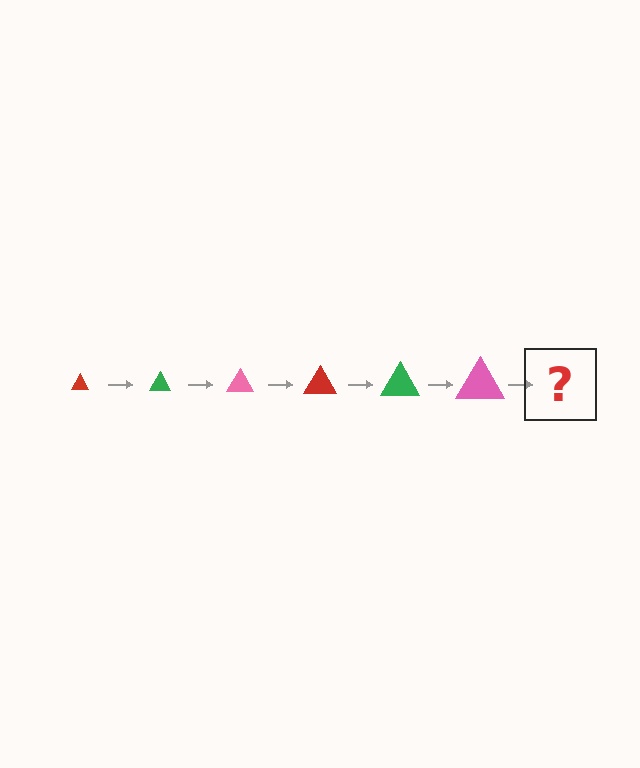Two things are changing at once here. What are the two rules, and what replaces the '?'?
The two rules are that the triangle grows larger each step and the color cycles through red, green, and pink. The '?' should be a red triangle, larger than the previous one.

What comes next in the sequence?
The next element should be a red triangle, larger than the previous one.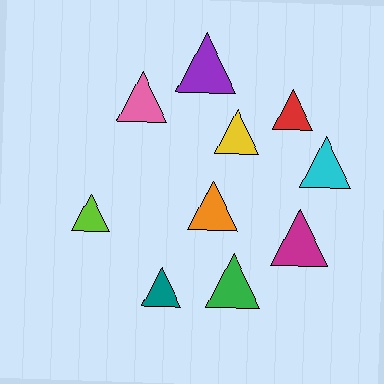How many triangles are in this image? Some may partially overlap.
There are 10 triangles.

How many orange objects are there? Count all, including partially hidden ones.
There is 1 orange object.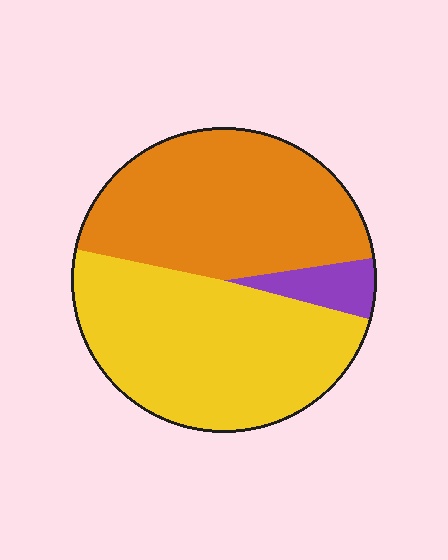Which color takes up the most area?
Yellow, at roughly 50%.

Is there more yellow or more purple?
Yellow.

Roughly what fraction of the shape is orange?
Orange covers around 45% of the shape.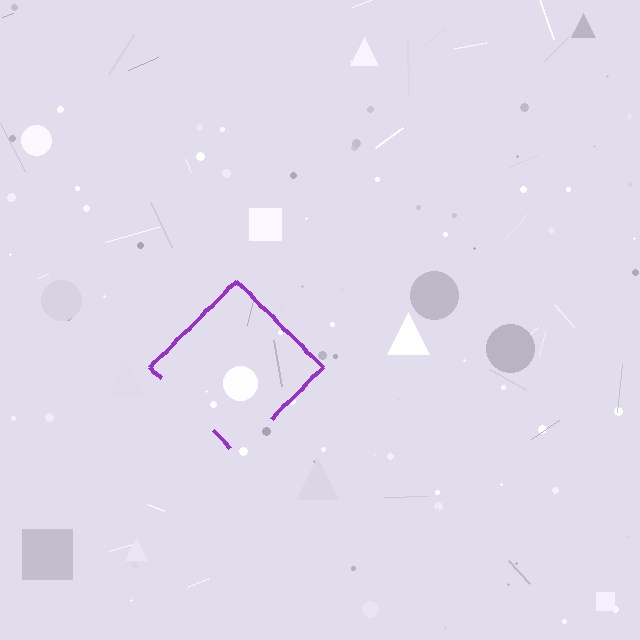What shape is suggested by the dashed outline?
The dashed outline suggests a diamond.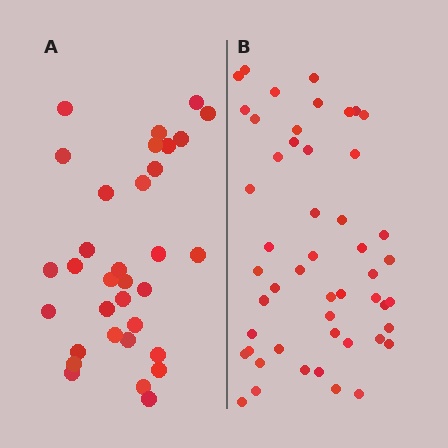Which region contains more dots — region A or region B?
Region B (the right region) has more dots.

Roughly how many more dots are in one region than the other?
Region B has approximately 15 more dots than region A.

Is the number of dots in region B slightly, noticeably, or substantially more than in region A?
Region B has substantially more. The ratio is roughly 1.5 to 1.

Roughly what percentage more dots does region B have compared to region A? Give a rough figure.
About 50% more.